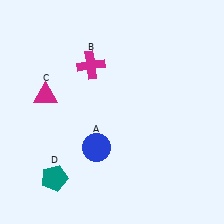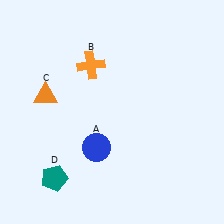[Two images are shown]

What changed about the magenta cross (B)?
In Image 1, B is magenta. In Image 2, it changed to orange.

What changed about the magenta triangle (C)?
In Image 1, C is magenta. In Image 2, it changed to orange.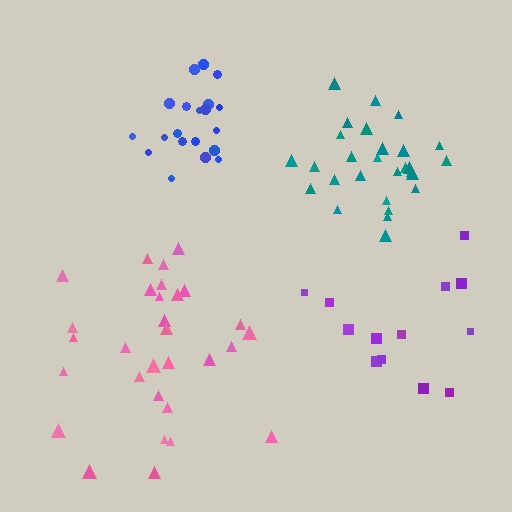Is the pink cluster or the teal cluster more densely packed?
Teal.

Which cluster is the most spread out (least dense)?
Purple.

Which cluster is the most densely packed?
Blue.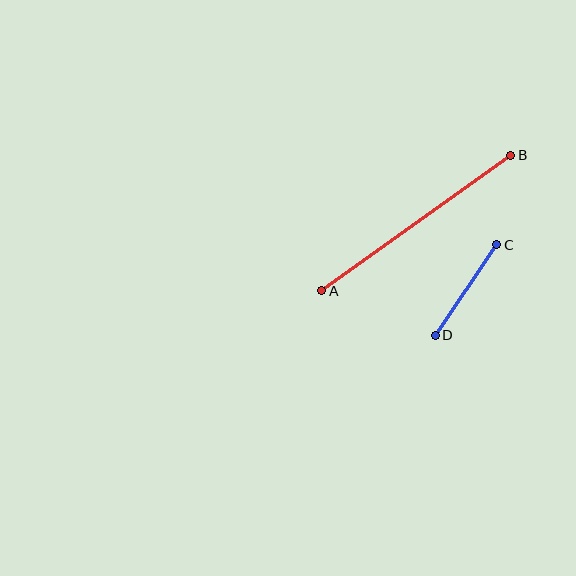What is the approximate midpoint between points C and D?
The midpoint is at approximately (466, 290) pixels.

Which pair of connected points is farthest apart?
Points A and B are farthest apart.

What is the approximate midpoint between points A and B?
The midpoint is at approximately (416, 223) pixels.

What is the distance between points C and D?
The distance is approximately 110 pixels.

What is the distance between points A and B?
The distance is approximately 232 pixels.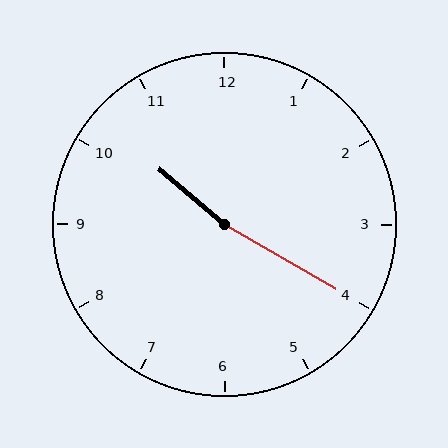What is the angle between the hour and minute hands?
Approximately 170 degrees.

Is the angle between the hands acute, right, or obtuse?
It is obtuse.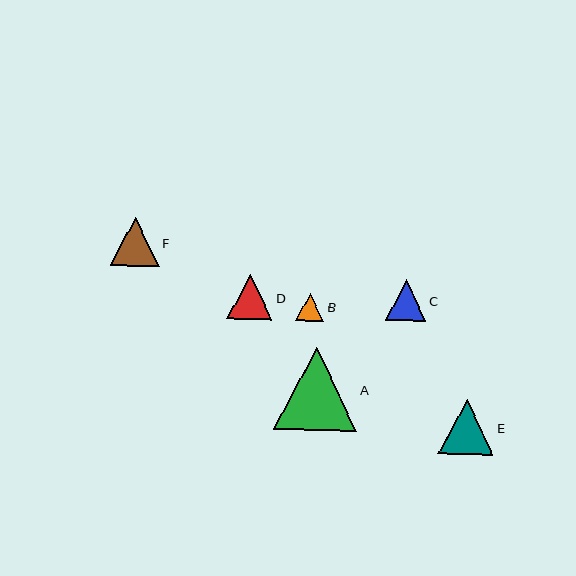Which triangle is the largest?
Triangle A is the largest with a size of approximately 83 pixels.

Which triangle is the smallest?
Triangle B is the smallest with a size of approximately 28 pixels.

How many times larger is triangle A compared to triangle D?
Triangle A is approximately 1.9 times the size of triangle D.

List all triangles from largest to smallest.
From largest to smallest: A, E, F, D, C, B.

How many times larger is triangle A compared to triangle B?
Triangle A is approximately 2.9 times the size of triangle B.